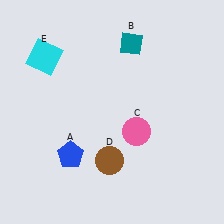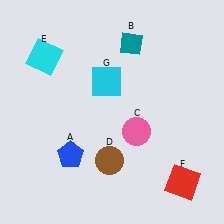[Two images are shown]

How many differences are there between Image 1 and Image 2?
There are 2 differences between the two images.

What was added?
A red square (F), a cyan square (G) were added in Image 2.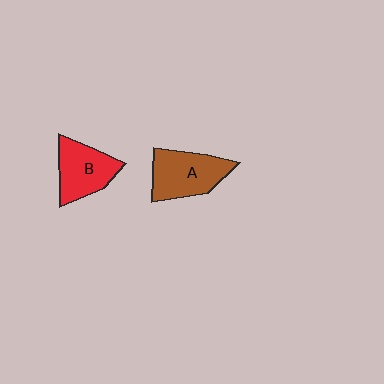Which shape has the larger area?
Shape A (brown).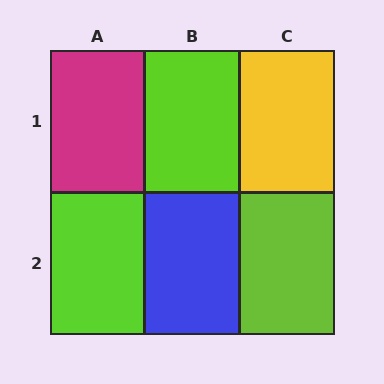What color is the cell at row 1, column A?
Magenta.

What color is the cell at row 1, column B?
Lime.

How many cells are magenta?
1 cell is magenta.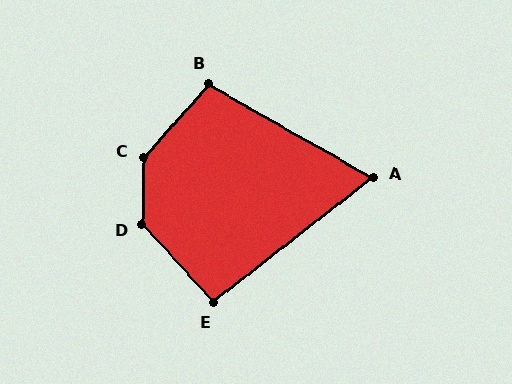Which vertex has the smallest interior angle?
A, at approximately 68 degrees.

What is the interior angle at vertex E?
Approximately 94 degrees (approximately right).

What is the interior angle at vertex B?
Approximately 102 degrees (obtuse).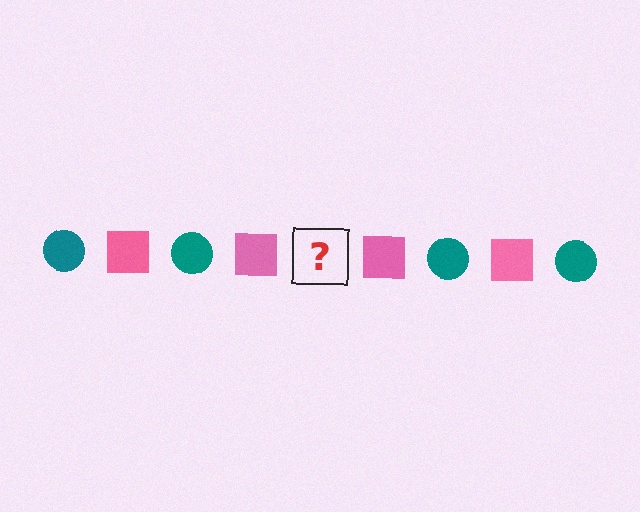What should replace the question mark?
The question mark should be replaced with a teal circle.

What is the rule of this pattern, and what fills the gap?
The rule is that the pattern alternates between teal circle and pink square. The gap should be filled with a teal circle.